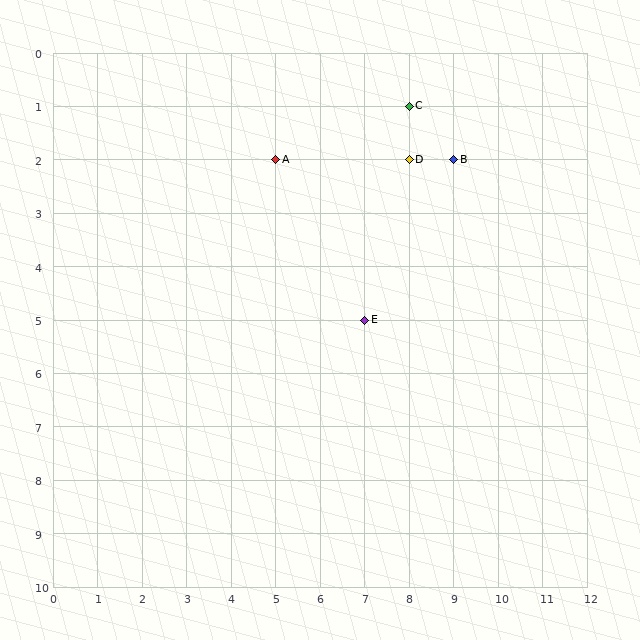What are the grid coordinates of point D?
Point D is at grid coordinates (8, 2).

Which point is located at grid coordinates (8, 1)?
Point C is at (8, 1).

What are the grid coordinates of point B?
Point B is at grid coordinates (9, 2).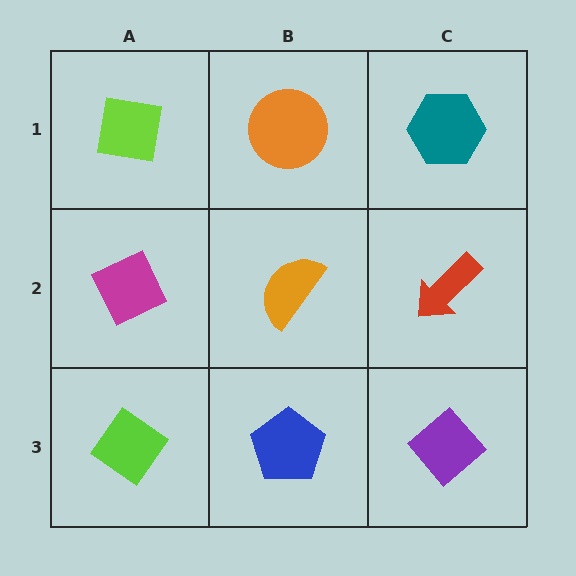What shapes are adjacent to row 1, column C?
A red arrow (row 2, column C), an orange circle (row 1, column B).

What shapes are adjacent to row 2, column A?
A lime square (row 1, column A), a lime diamond (row 3, column A), an orange semicircle (row 2, column B).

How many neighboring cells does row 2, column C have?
3.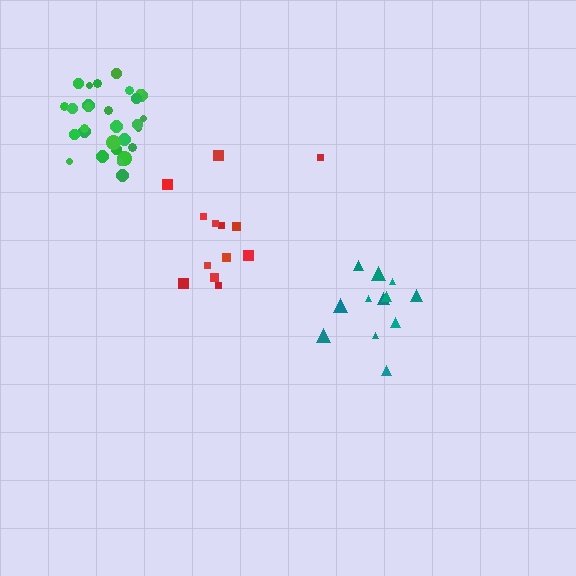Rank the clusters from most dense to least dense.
green, teal, red.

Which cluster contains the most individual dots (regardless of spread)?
Green (29).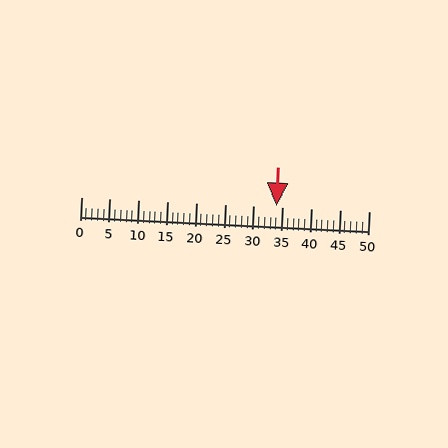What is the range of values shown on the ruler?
The ruler shows values from 0 to 50.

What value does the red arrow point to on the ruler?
The red arrow points to approximately 34.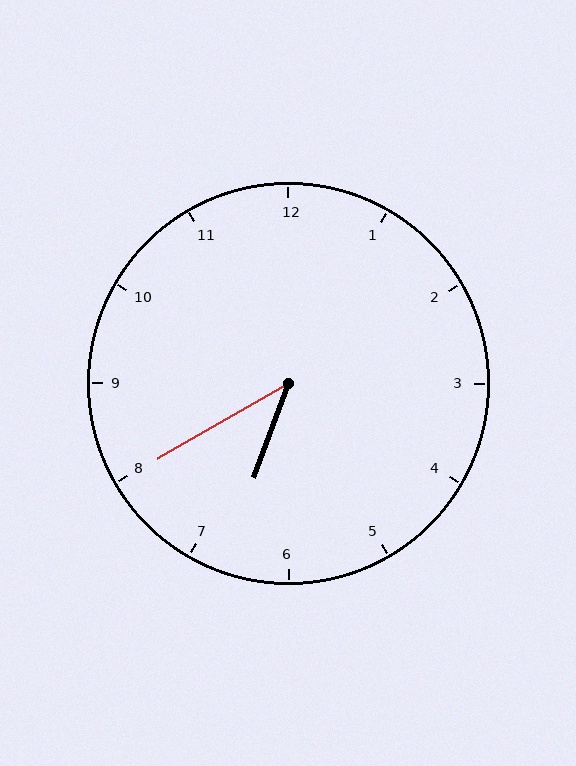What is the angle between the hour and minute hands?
Approximately 40 degrees.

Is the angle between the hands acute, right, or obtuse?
It is acute.